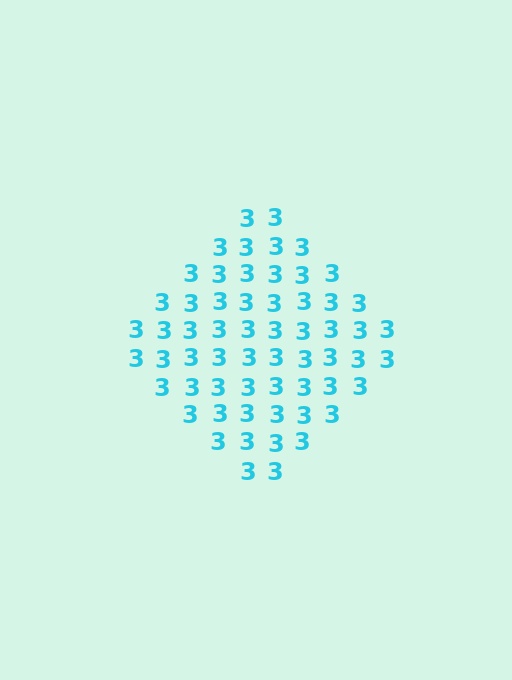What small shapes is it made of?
It is made of small digit 3's.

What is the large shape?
The large shape is a diamond.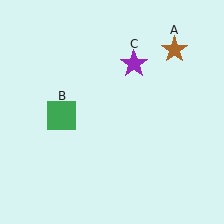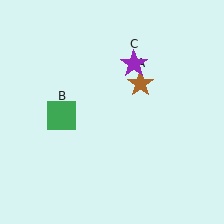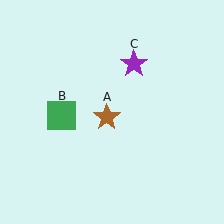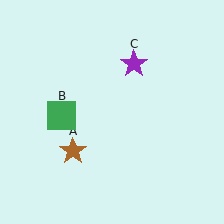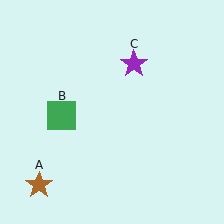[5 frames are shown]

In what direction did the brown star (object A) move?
The brown star (object A) moved down and to the left.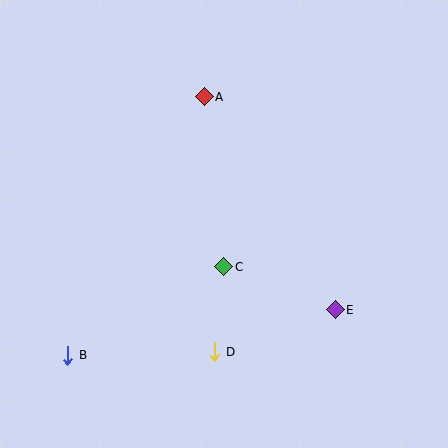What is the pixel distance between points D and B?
The distance between D and B is 147 pixels.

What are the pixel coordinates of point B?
Point B is at (68, 355).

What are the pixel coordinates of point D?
Point D is at (215, 352).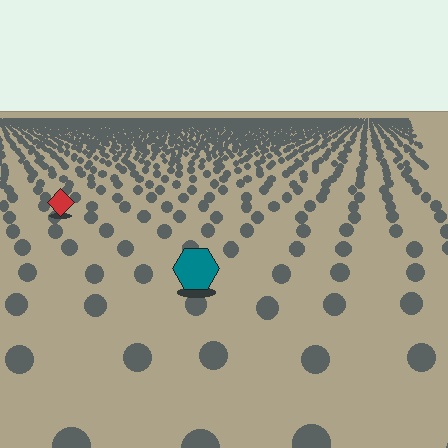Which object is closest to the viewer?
The teal hexagon is closest. The texture marks near it are larger and more spread out.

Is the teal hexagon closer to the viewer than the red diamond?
Yes. The teal hexagon is closer — you can tell from the texture gradient: the ground texture is coarser near it.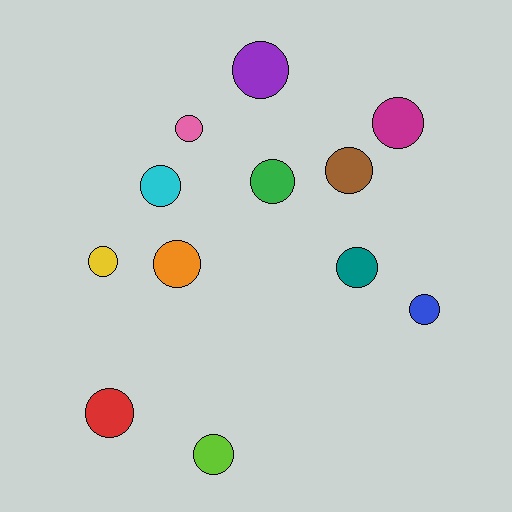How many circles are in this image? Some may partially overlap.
There are 12 circles.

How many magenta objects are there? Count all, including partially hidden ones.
There is 1 magenta object.